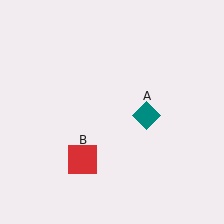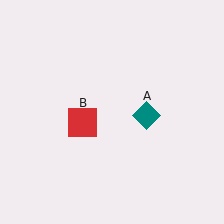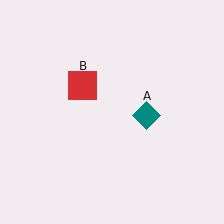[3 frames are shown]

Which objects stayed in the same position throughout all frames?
Teal diamond (object A) remained stationary.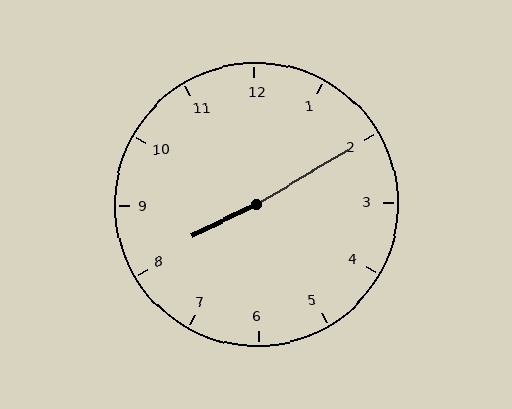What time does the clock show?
8:10.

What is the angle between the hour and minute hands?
Approximately 175 degrees.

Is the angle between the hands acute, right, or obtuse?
It is obtuse.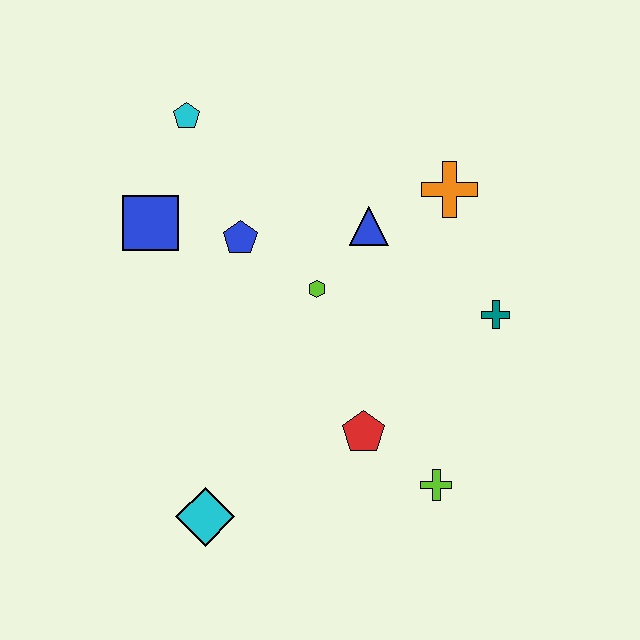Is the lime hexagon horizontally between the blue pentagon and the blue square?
No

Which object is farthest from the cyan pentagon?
The lime cross is farthest from the cyan pentagon.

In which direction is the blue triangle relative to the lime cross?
The blue triangle is above the lime cross.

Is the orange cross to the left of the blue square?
No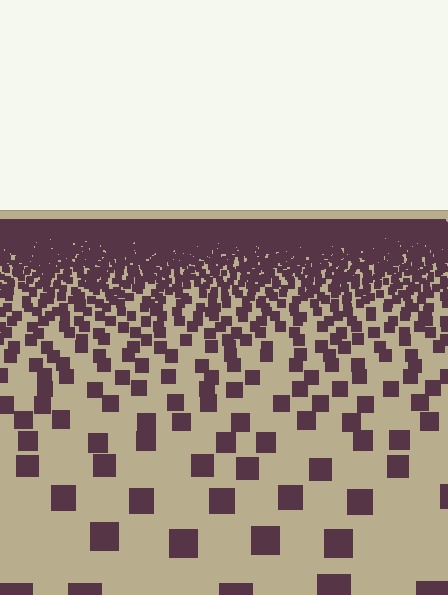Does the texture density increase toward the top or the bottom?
Density increases toward the top.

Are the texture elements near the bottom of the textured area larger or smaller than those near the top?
Larger. Near the bottom, elements are closer to the viewer and appear at a bigger on-screen size.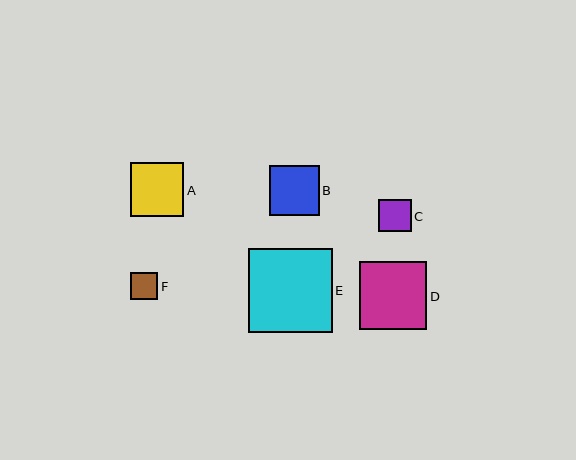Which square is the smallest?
Square F is the smallest with a size of approximately 27 pixels.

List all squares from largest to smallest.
From largest to smallest: E, D, A, B, C, F.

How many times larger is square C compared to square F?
Square C is approximately 1.2 times the size of square F.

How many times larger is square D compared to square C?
Square D is approximately 2.1 times the size of square C.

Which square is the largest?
Square E is the largest with a size of approximately 84 pixels.